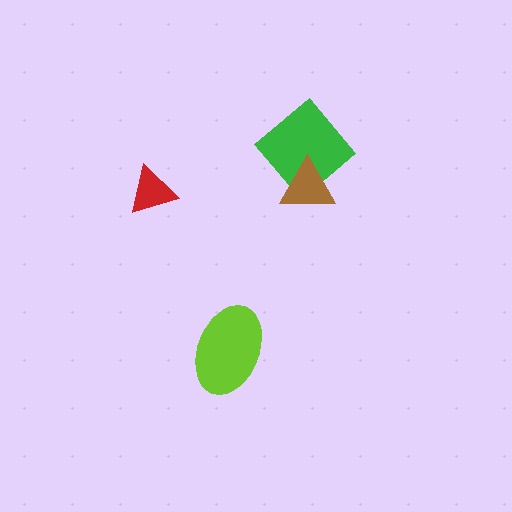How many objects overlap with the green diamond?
1 object overlaps with the green diamond.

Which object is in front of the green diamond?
The brown triangle is in front of the green diamond.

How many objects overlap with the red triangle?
0 objects overlap with the red triangle.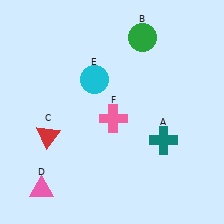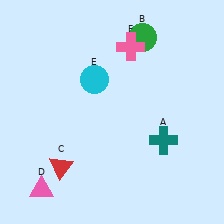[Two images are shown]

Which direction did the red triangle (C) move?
The red triangle (C) moved down.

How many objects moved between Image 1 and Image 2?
2 objects moved between the two images.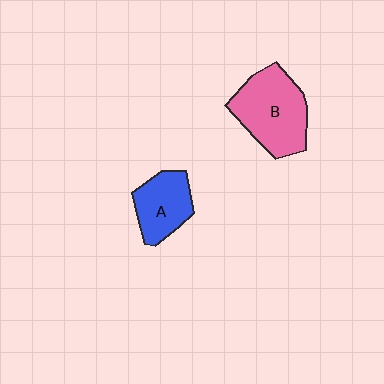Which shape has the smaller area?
Shape A (blue).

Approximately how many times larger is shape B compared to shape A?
Approximately 1.5 times.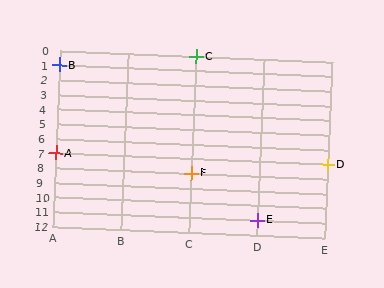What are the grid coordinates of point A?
Point A is at grid coordinates (A, 7).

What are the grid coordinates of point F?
Point F is at grid coordinates (C, 8).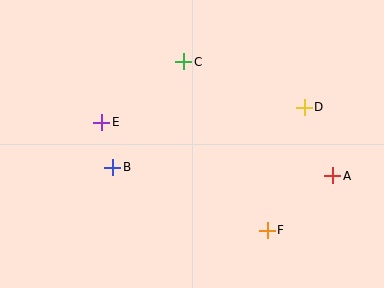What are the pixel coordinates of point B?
Point B is at (113, 167).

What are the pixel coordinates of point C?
Point C is at (184, 62).